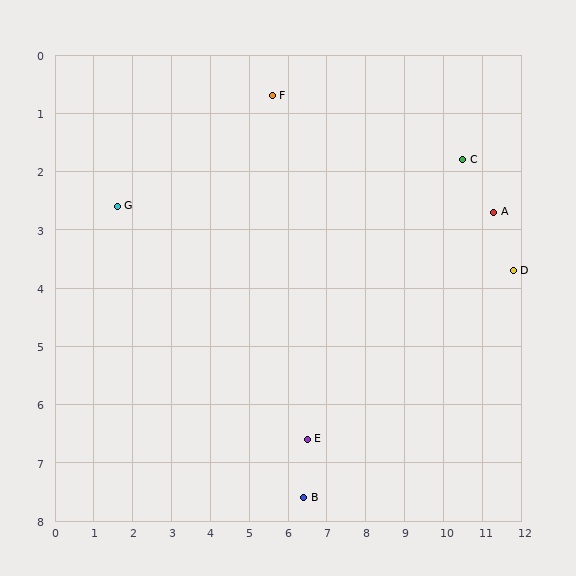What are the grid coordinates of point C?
Point C is at approximately (10.5, 1.8).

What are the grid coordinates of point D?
Point D is at approximately (11.8, 3.7).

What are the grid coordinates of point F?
Point F is at approximately (5.6, 0.7).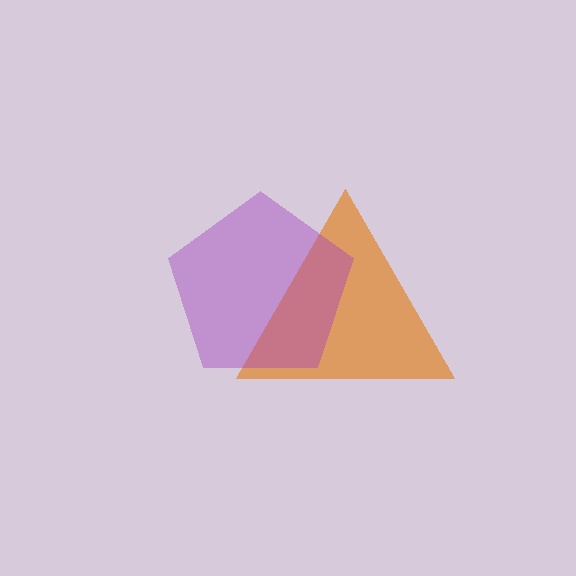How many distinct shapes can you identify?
There are 2 distinct shapes: an orange triangle, a purple pentagon.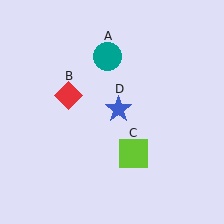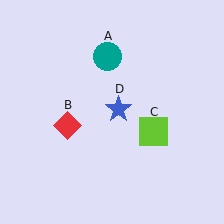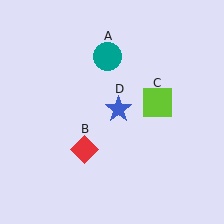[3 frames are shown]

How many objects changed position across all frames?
2 objects changed position: red diamond (object B), lime square (object C).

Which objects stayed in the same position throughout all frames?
Teal circle (object A) and blue star (object D) remained stationary.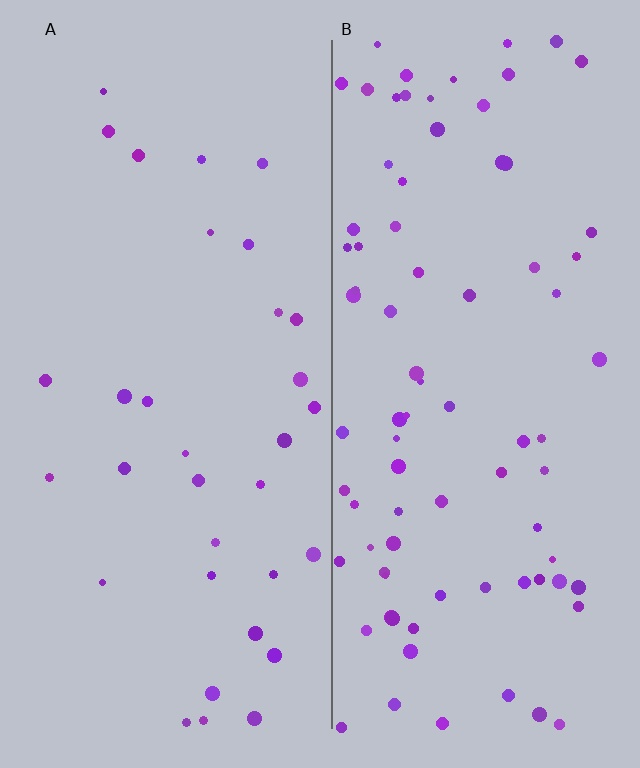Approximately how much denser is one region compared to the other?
Approximately 2.6× — region B over region A.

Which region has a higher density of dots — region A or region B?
B (the right).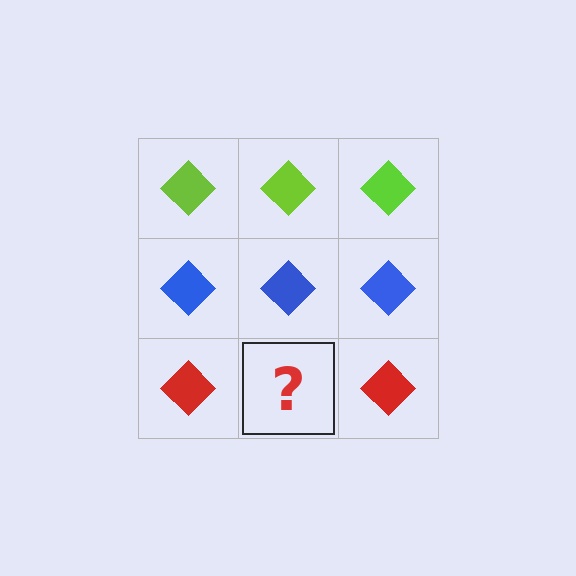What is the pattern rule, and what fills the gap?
The rule is that each row has a consistent color. The gap should be filled with a red diamond.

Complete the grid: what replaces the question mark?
The question mark should be replaced with a red diamond.